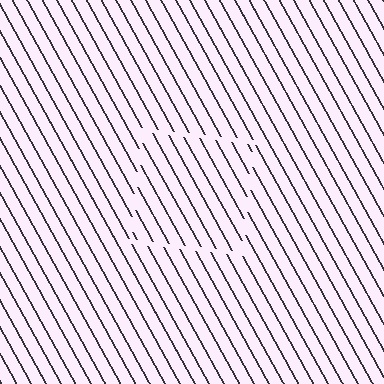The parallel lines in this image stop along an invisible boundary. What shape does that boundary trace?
An illusory square. The interior of the shape contains the same grating, shifted by half a period — the contour is defined by the phase discontinuity where line-ends from the inner and outer gratings abut.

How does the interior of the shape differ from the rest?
The interior of the shape contains the same grating, shifted by half a period — the contour is defined by the phase discontinuity where line-ends from the inner and outer gratings abut.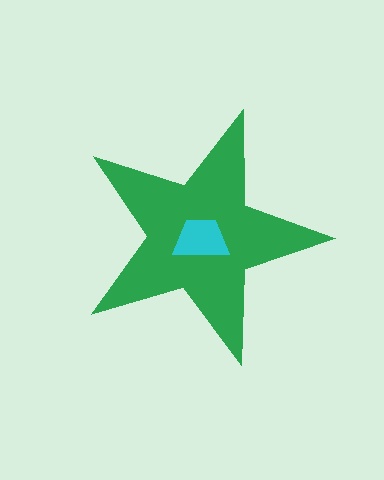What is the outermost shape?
The green star.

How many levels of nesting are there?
2.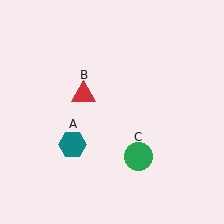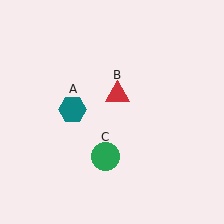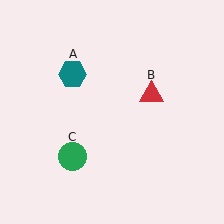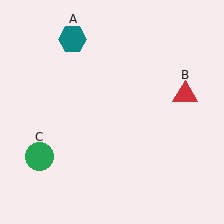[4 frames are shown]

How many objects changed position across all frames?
3 objects changed position: teal hexagon (object A), red triangle (object B), green circle (object C).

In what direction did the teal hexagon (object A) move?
The teal hexagon (object A) moved up.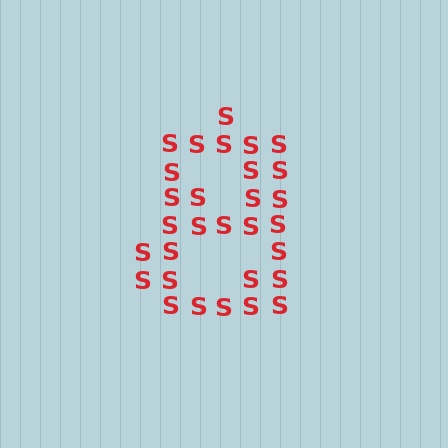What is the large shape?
The large shape is the digit 8.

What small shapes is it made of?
It is made of small letter S's.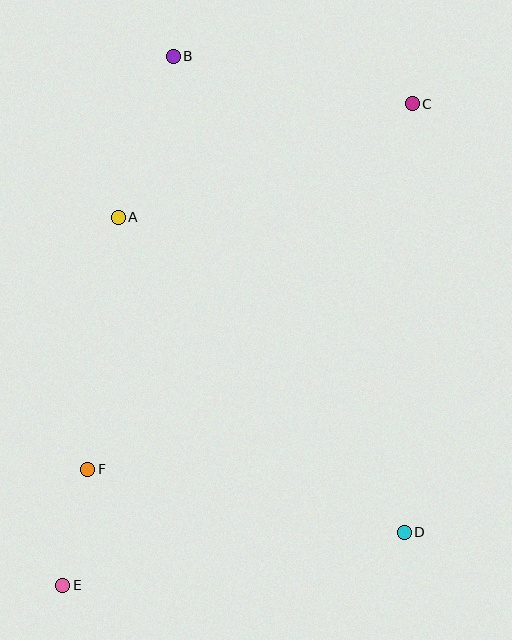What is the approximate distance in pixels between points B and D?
The distance between B and D is approximately 529 pixels.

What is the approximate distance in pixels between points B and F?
The distance between B and F is approximately 422 pixels.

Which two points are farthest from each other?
Points C and E are farthest from each other.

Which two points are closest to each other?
Points E and F are closest to each other.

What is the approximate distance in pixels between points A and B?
The distance between A and B is approximately 170 pixels.